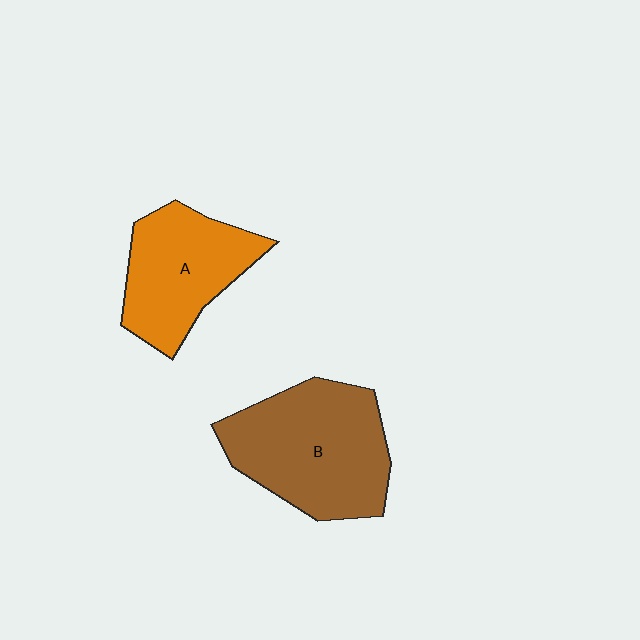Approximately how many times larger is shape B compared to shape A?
Approximately 1.4 times.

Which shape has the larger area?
Shape B (brown).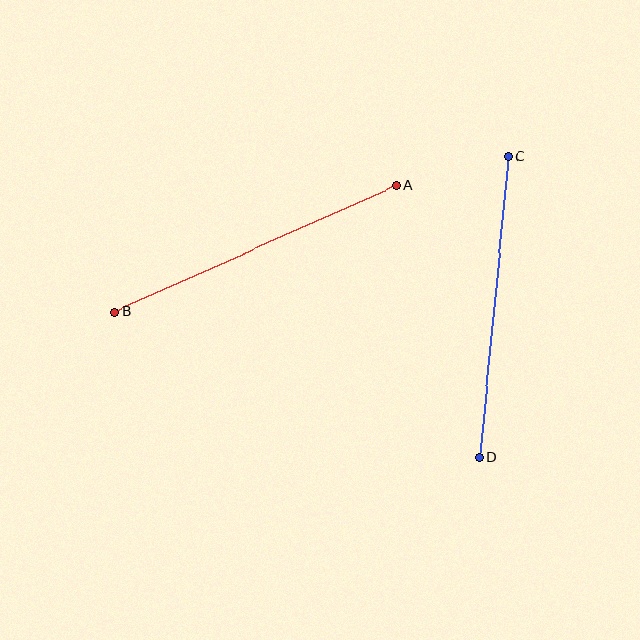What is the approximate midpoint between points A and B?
The midpoint is at approximately (255, 249) pixels.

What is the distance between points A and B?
The distance is approximately 309 pixels.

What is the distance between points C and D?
The distance is approximately 302 pixels.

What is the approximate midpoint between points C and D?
The midpoint is at approximately (494, 307) pixels.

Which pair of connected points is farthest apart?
Points A and B are farthest apart.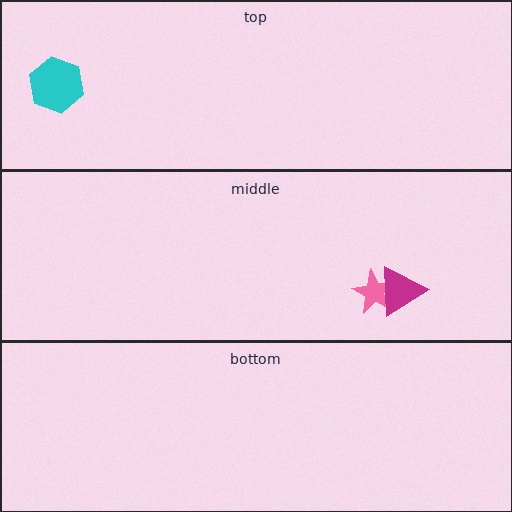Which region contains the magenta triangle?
The middle region.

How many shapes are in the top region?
1.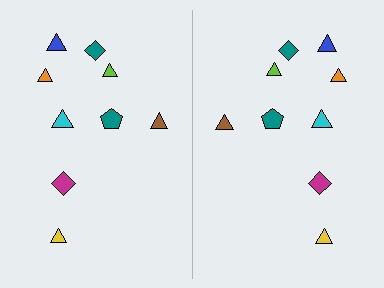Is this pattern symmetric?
Yes, this pattern has bilateral (reflection) symmetry.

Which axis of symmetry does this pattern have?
The pattern has a vertical axis of symmetry running through the center of the image.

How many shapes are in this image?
There are 18 shapes in this image.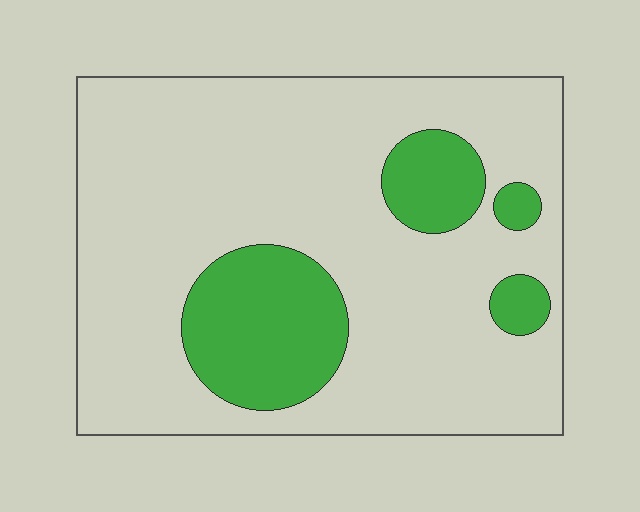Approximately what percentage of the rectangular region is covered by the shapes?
Approximately 20%.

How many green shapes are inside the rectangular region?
4.